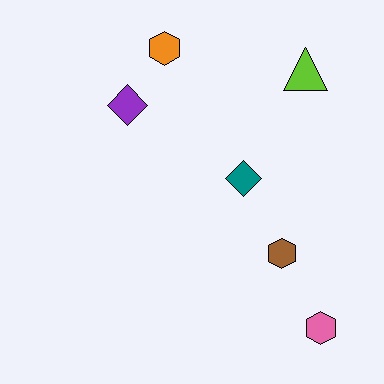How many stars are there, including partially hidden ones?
There are no stars.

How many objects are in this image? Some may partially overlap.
There are 6 objects.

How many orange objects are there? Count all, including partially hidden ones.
There is 1 orange object.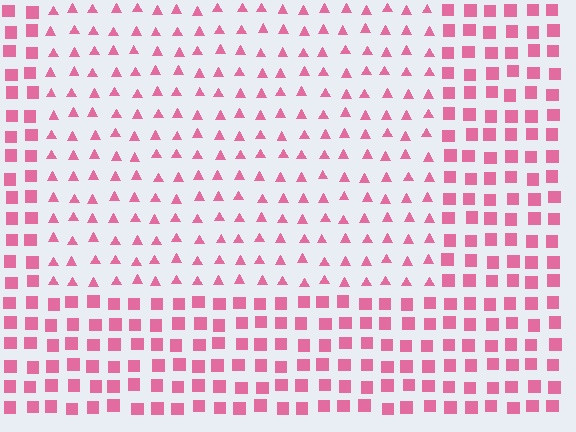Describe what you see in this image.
The image is filled with small pink elements arranged in a uniform grid. A rectangle-shaped region contains triangles, while the surrounding area contains squares. The boundary is defined purely by the change in element shape.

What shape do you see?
I see a rectangle.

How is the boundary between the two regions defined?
The boundary is defined by a change in element shape: triangles inside vs. squares outside. All elements share the same color and spacing.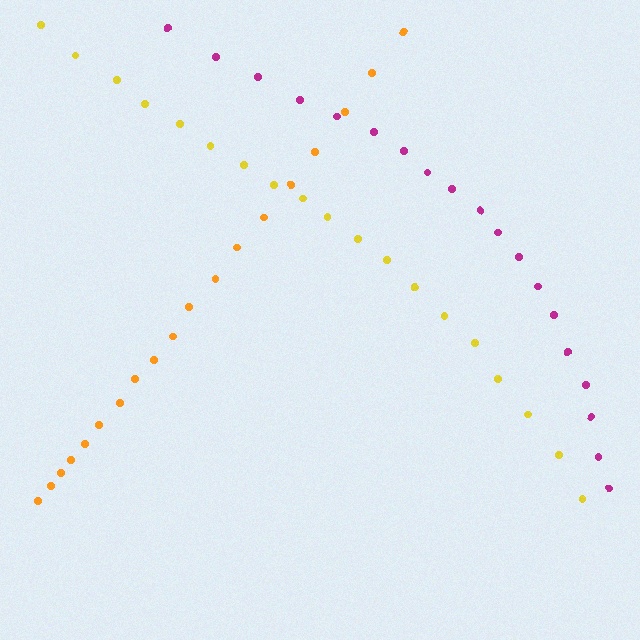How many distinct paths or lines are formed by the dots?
There are 3 distinct paths.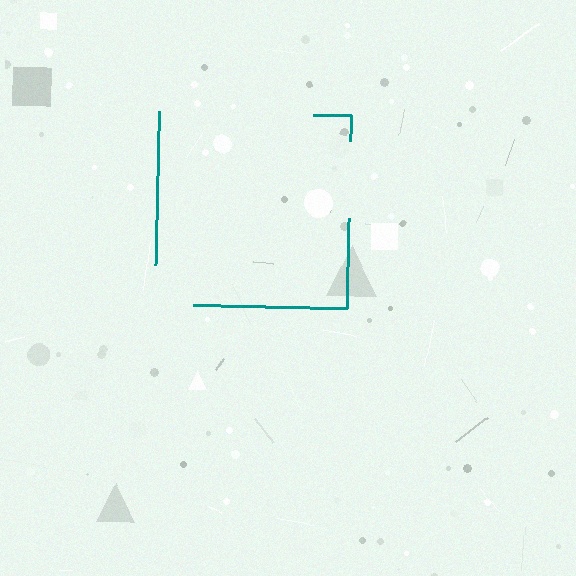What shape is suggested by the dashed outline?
The dashed outline suggests a square.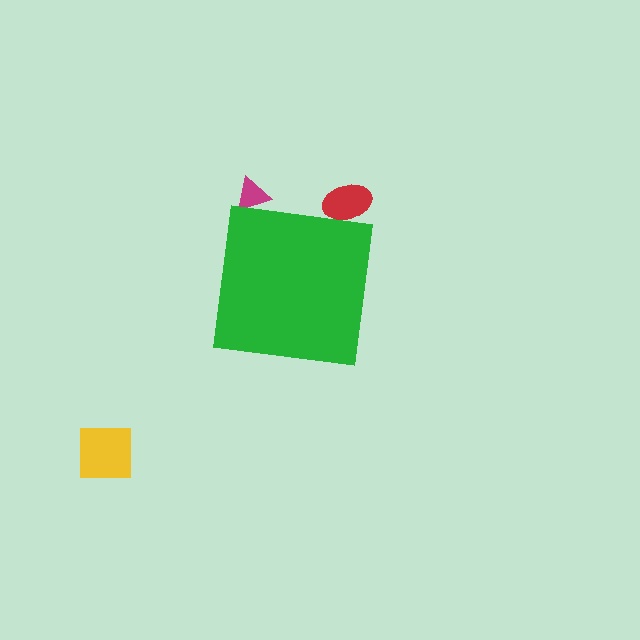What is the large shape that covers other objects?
A green square.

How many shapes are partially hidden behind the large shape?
2 shapes are partially hidden.